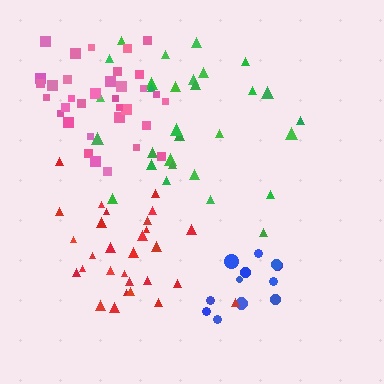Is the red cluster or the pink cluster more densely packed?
Pink.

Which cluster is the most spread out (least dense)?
Green.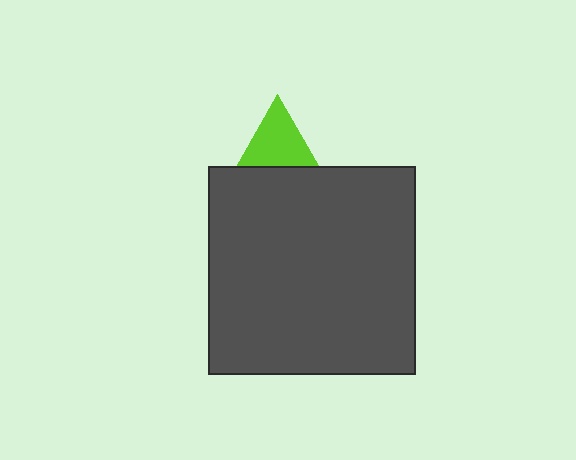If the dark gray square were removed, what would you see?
You would see the complete lime triangle.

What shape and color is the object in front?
The object in front is a dark gray square.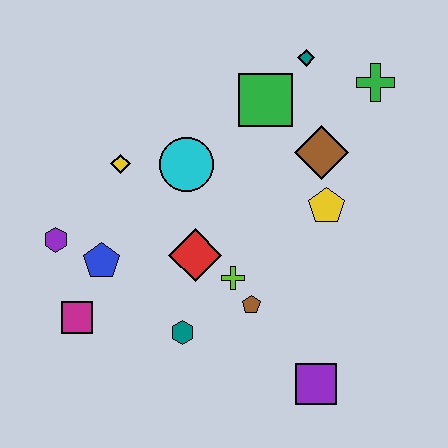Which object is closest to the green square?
The teal diamond is closest to the green square.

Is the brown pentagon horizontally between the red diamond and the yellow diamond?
No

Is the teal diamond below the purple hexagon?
No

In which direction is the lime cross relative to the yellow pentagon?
The lime cross is to the left of the yellow pentagon.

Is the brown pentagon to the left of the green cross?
Yes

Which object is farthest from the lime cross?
The green cross is farthest from the lime cross.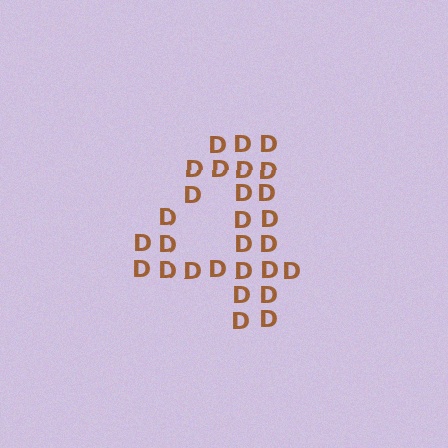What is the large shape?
The large shape is the digit 4.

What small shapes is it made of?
It is made of small letter D's.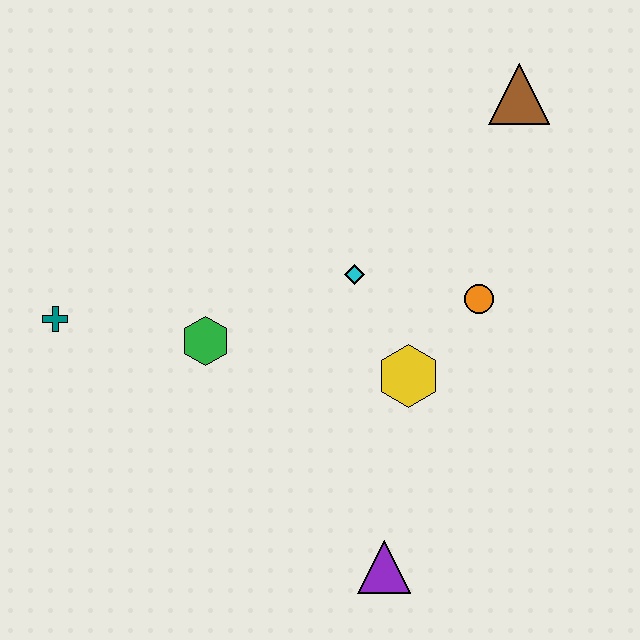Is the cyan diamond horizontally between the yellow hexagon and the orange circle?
No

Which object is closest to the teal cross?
The green hexagon is closest to the teal cross.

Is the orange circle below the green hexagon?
No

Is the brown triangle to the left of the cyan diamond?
No